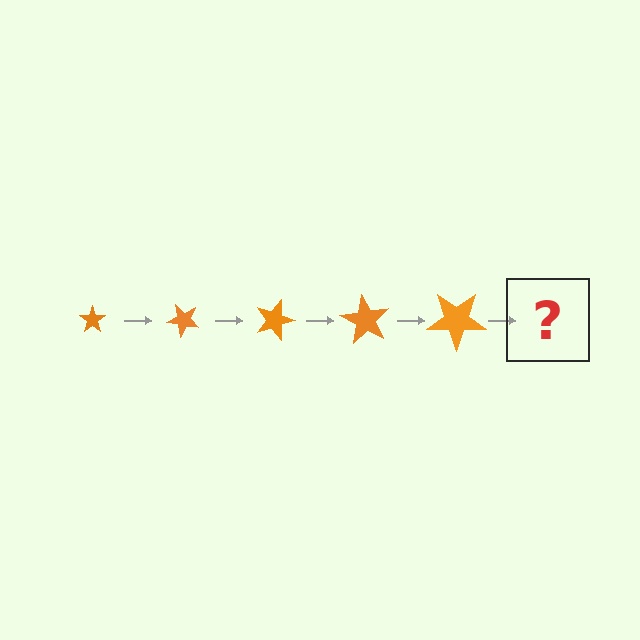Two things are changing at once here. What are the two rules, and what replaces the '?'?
The two rules are that the star grows larger each step and it rotates 45 degrees each step. The '?' should be a star, larger than the previous one and rotated 225 degrees from the start.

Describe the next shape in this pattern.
It should be a star, larger than the previous one and rotated 225 degrees from the start.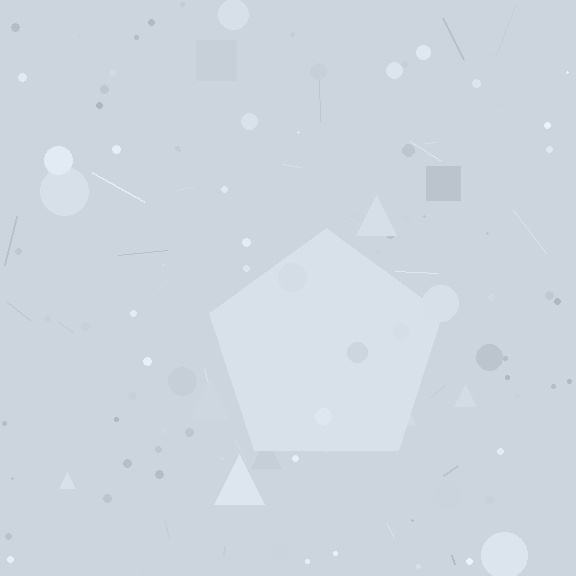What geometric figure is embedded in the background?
A pentagon is embedded in the background.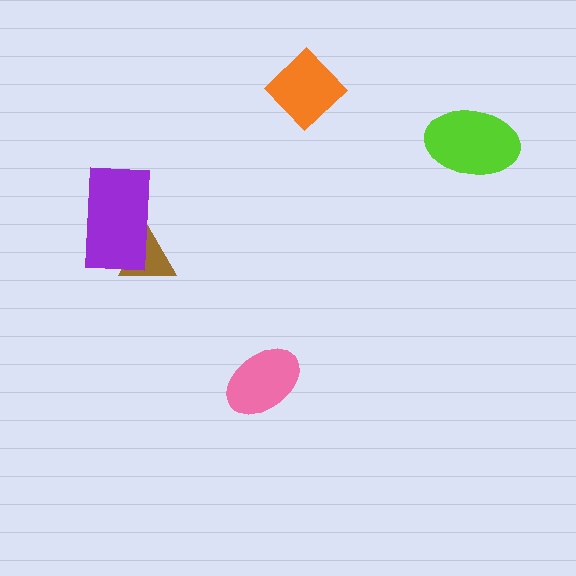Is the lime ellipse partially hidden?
No, no other shape covers it.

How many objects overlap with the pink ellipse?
0 objects overlap with the pink ellipse.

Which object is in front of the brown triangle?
The purple rectangle is in front of the brown triangle.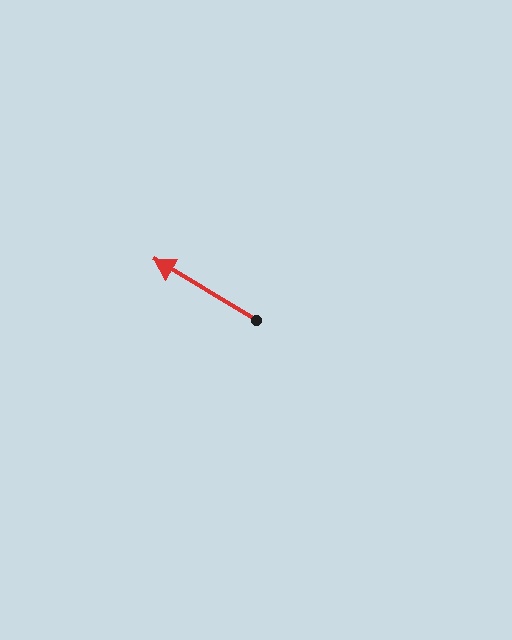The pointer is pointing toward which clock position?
Roughly 10 o'clock.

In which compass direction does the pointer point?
Northwest.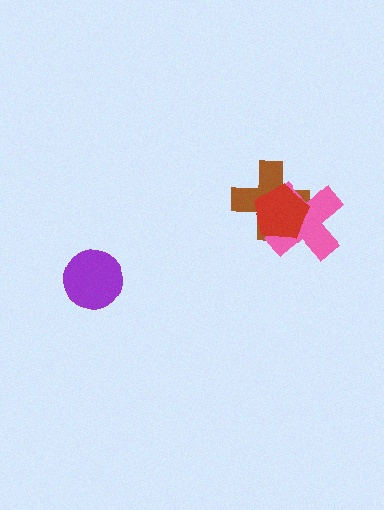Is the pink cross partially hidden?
Yes, it is partially covered by another shape.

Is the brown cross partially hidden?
Yes, it is partially covered by another shape.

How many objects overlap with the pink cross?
2 objects overlap with the pink cross.